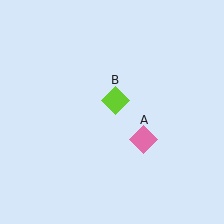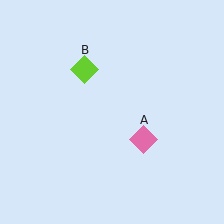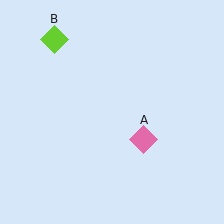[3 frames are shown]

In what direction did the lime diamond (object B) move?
The lime diamond (object B) moved up and to the left.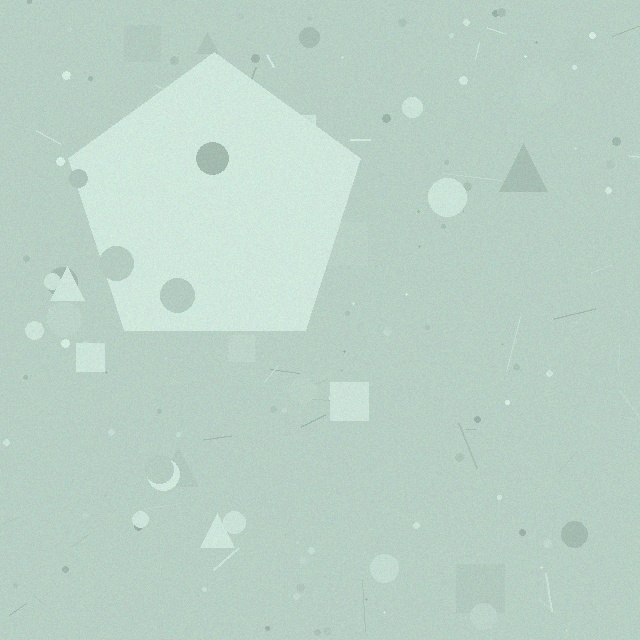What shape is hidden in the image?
A pentagon is hidden in the image.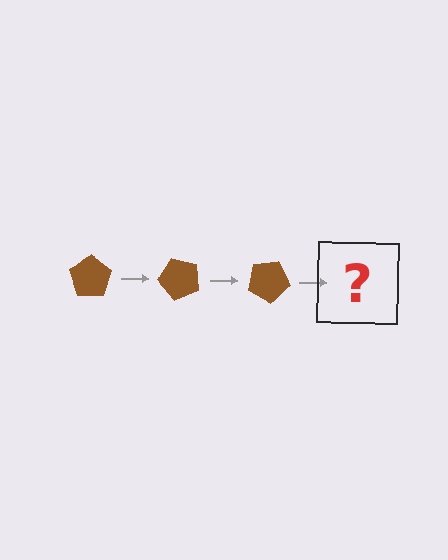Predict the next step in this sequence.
The next step is a brown pentagon rotated 150 degrees.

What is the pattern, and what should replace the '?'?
The pattern is that the pentagon rotates 50 degrees each step. The '?' should be a brown pentagon rotated 150 degrees.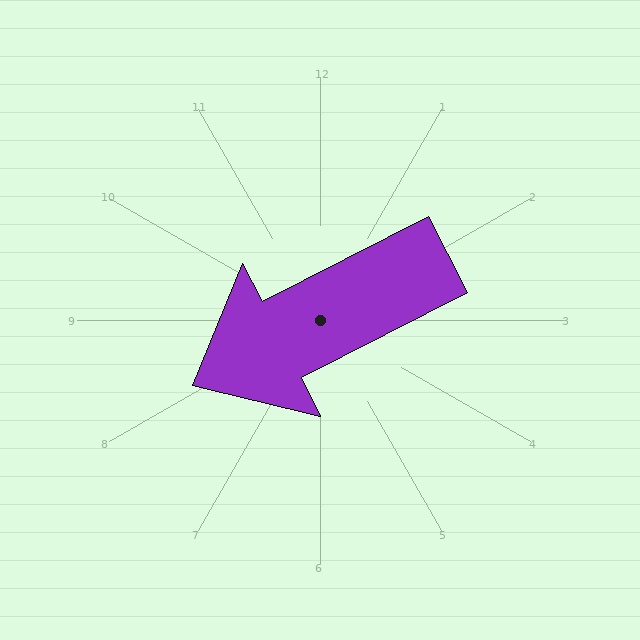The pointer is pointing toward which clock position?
Roughly 8 o'clock.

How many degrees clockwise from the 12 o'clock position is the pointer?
Approximately 243 degrees.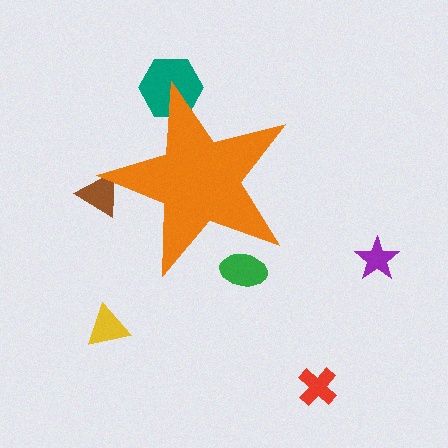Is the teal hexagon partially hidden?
Yes, the teal hexagon is partially hidden behind the orange star.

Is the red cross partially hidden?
No, the red cross is fully visible.